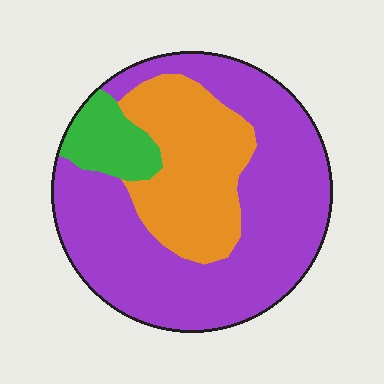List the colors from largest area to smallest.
From largest to smallest: purple, orange, green.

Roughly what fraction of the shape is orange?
Orange covers about 25% of the shape.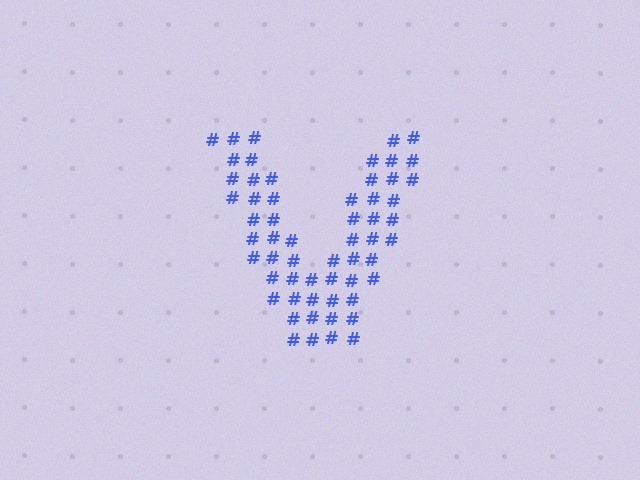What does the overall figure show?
The overall figure shows the letter V.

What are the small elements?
The small elements are hash symbols.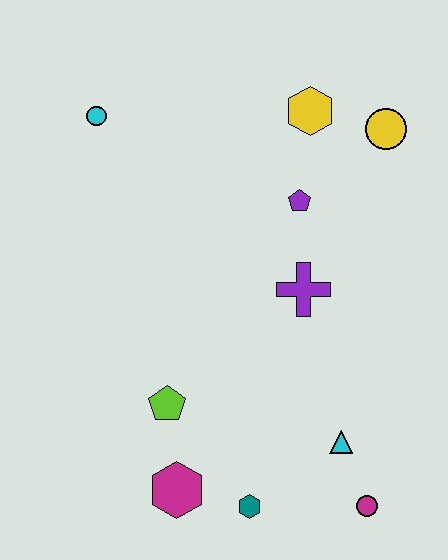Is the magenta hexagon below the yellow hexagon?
Yes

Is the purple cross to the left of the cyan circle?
No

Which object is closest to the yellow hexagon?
The yellow circle is closest to the yellow hexagon.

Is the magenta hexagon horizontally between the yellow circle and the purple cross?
No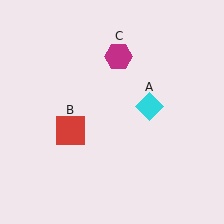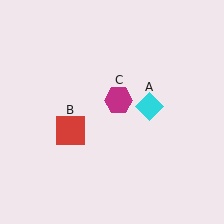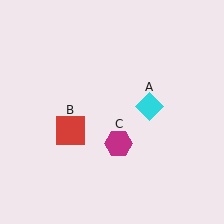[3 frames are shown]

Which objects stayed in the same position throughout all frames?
Cyan diamond (object A) and red square (object B) remained stationary.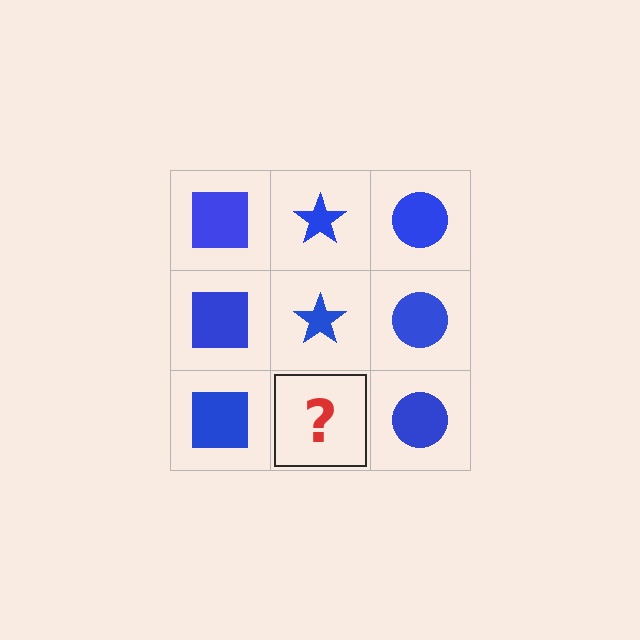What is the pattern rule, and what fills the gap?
The rule is that each column has a consistent shape. The gap should be filled with a blue star.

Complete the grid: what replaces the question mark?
The question mark should be replaced with a blue star.